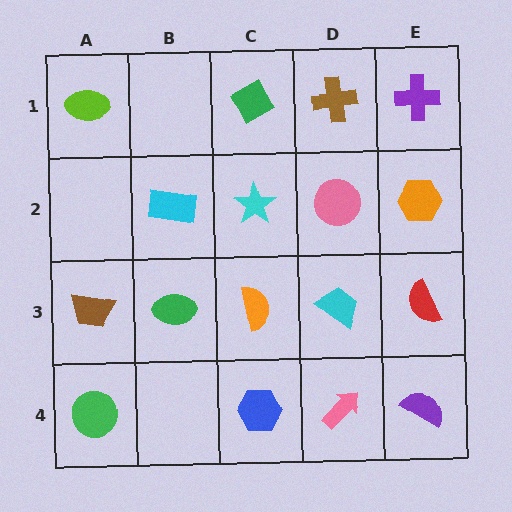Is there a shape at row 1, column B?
No, that cell is empty.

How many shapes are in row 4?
4 shapes.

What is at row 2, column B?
A cyan rectangle.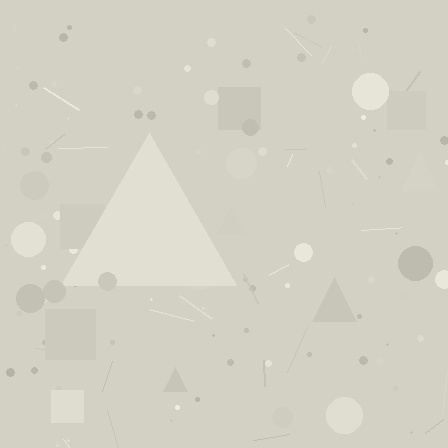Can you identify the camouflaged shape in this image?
The camouflaged shape is a triangle.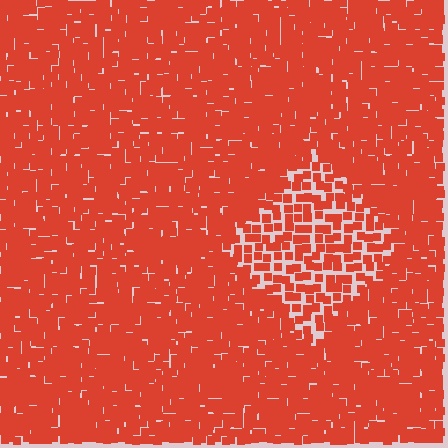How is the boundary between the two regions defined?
The boundary is defined by a change in element density (approximately 1.9x ratio). All elements are the same color, size, and shape.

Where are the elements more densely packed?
The elements are more densely packed outside the diamond boundary.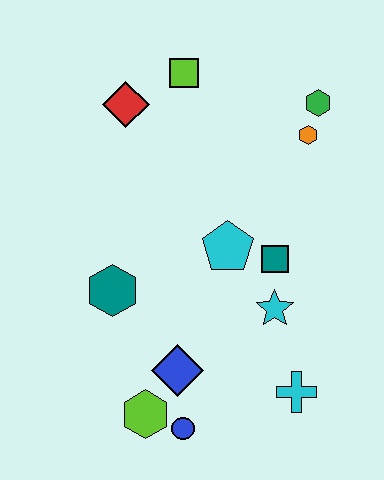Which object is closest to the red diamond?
The lime square is closest to the red diamond.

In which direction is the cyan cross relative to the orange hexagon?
The cyan cross is below the orange hexagon.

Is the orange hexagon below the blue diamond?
No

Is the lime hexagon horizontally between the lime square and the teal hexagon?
Yes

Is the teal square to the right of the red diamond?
Yes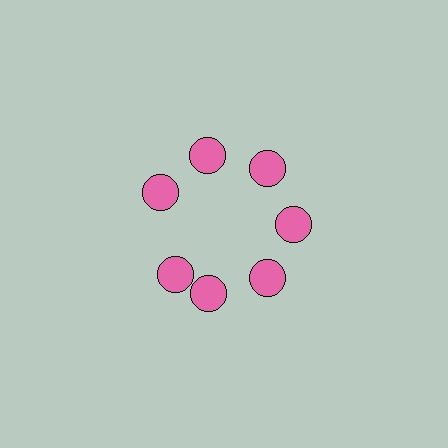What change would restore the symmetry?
The symmetry would be restored by rotating it back into even spacing with its neighbors so that all 7 circles sit at equal angles and equal distance from the center.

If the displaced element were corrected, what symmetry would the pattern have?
It would have 7-fold rotational symmetry — the pattern would map onto itself every 51 degrees.